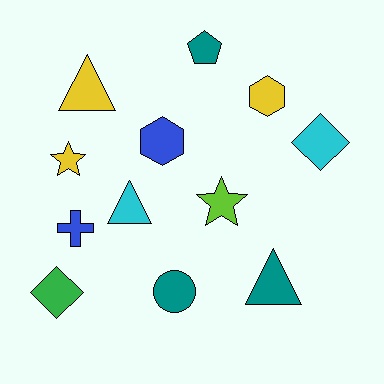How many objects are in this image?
There are 12 objects.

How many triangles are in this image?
There are 3 triangles.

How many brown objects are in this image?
There are no brown objects.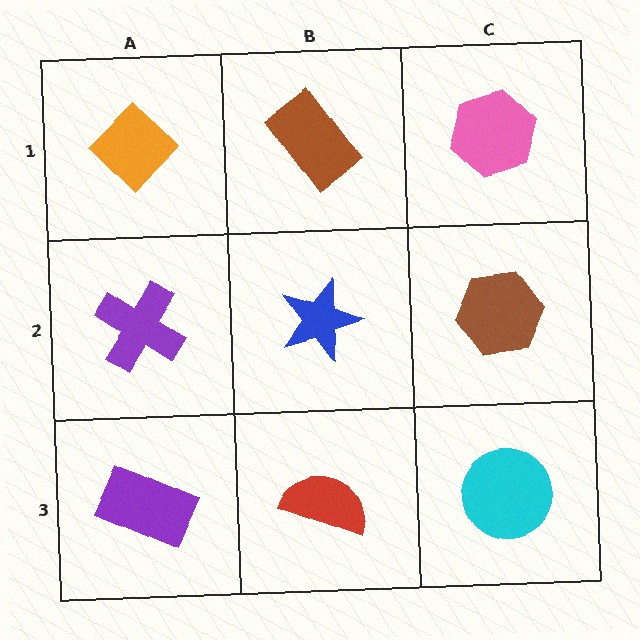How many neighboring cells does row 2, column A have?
3.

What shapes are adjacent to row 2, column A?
An orange diamond (row 1, column A), a purple rectangle (row 3, column A), a blue star (row 2, column B).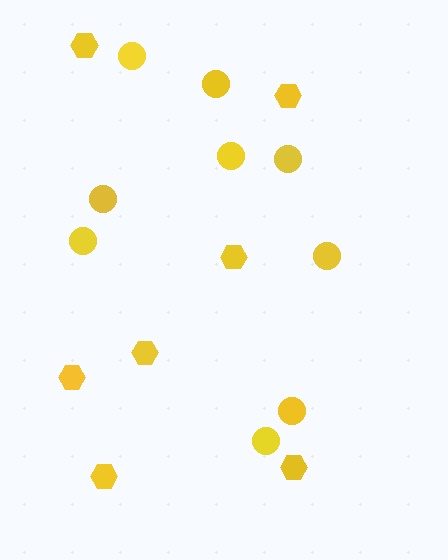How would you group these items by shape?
There are 2 groups: one group of circles (9) and one group of hexagons (7).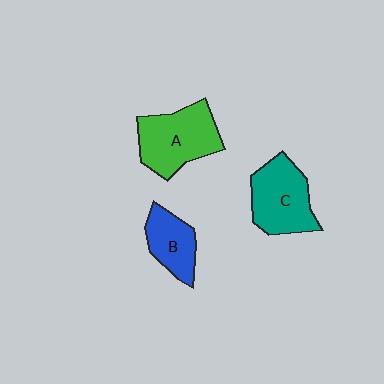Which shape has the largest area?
Shape A (green).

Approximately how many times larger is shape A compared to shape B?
Approximately 1.6 times.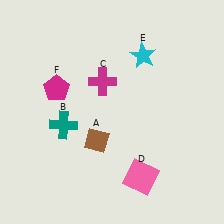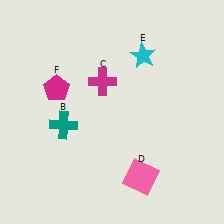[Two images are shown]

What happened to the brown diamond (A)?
The brown diamond (A) was removed in Image 2. It was in the bottom-left area of Image 1.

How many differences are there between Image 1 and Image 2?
There is 1 difference between the two images.